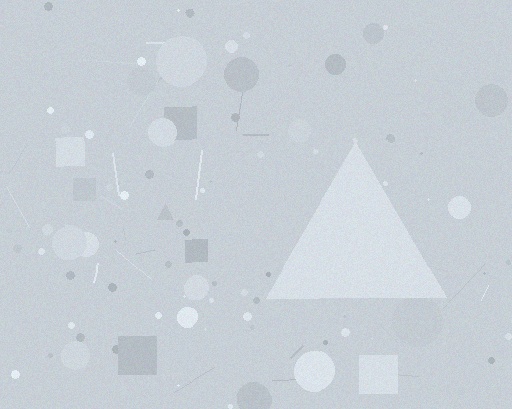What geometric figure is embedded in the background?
A triangle is embedded in the background.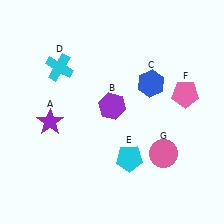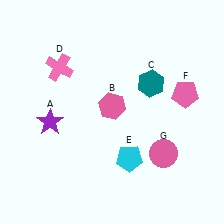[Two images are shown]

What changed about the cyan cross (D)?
In Image 1, D is cyan. In Image 2, it changed to pink.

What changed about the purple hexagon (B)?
In Image 1, B is purple. In Image 2, it changed to pink.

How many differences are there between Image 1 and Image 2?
There are 3 differences between the two images.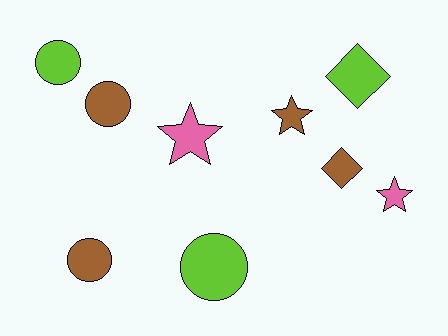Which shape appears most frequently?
Circle, with 4 objects.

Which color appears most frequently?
Brown, with 4 objects.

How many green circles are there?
There are no green circles.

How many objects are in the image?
There are 9 objects.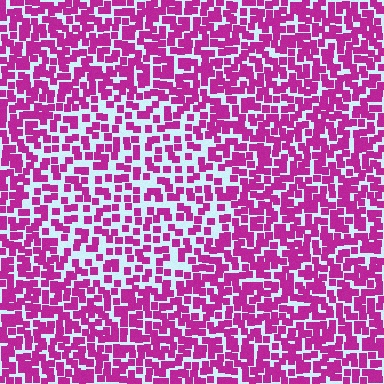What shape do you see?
I see a circle.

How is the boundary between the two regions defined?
The boundary is defined by a change in element density (approximately 1.6x ratio). All elements are the same color, size, and shape.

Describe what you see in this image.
The image contains small magenta elements arranged at two different densities. A circle-shaped region is visible where the elements are less densely packed than the surrounding area.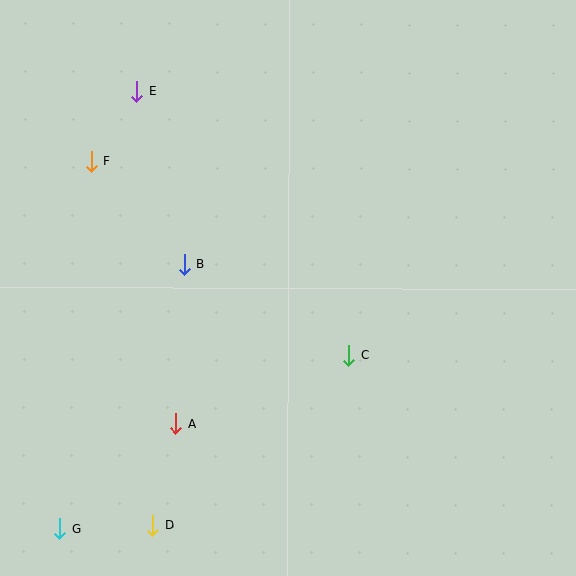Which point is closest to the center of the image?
Point C at (348, 356) is closest to the center.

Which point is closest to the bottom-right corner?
Point C is closest to the bottom-right corner.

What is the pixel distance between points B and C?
The distance between B and C is 188 pixels.